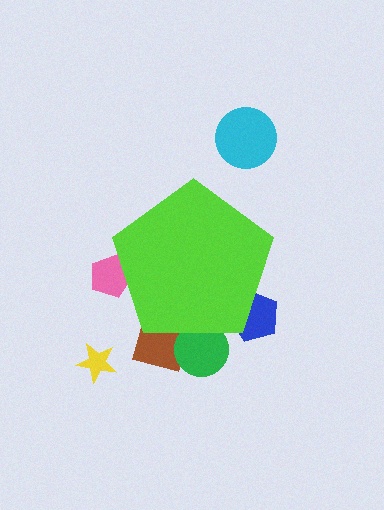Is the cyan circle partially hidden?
No, the cyan circle is fully visible.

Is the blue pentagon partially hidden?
Yes, the blue pentagon is partially hidden behind the lime pentagon.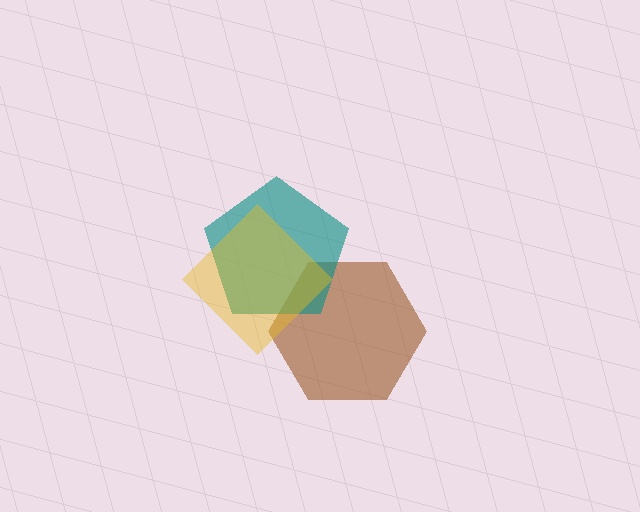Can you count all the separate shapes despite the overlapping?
Yes, there are 3 separate shapes.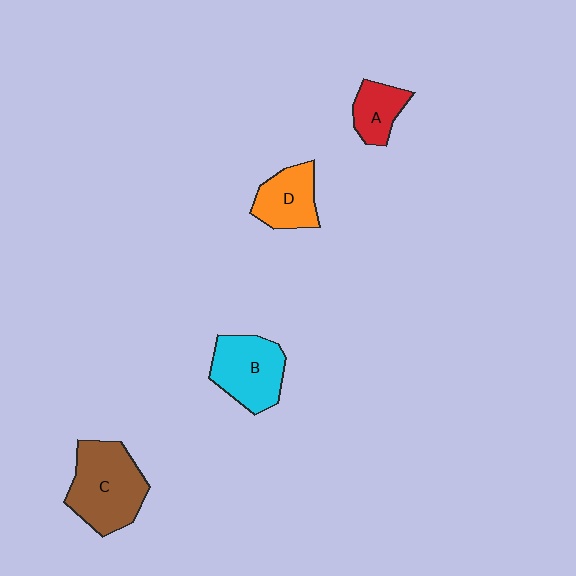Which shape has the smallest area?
Shape A (red).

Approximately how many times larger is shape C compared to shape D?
Approximately 1.7 times.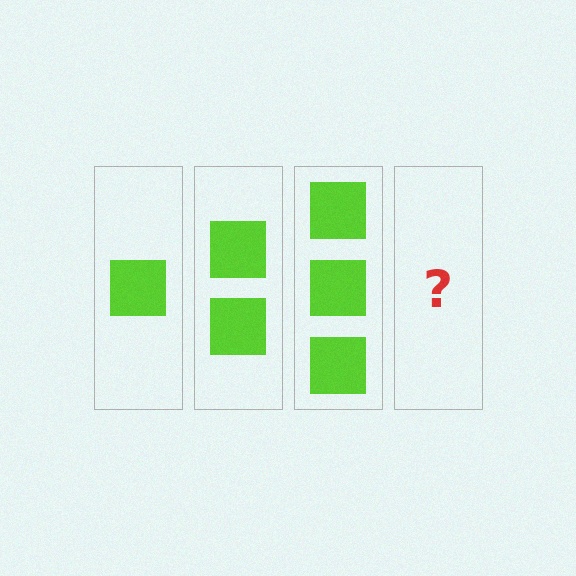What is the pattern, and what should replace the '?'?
The pattern is that each step adds one more square. The '?' should be 4 squares.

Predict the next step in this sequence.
The next step is 4 squares.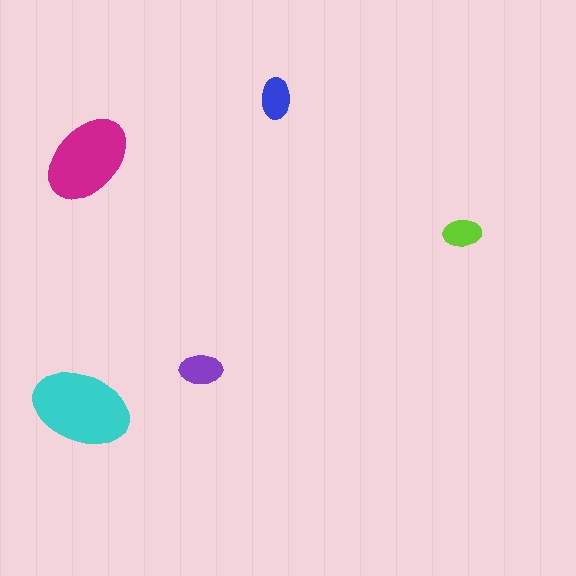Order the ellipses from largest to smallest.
the cyan one, the magenta one, the purple one, the blue one, the lime one.